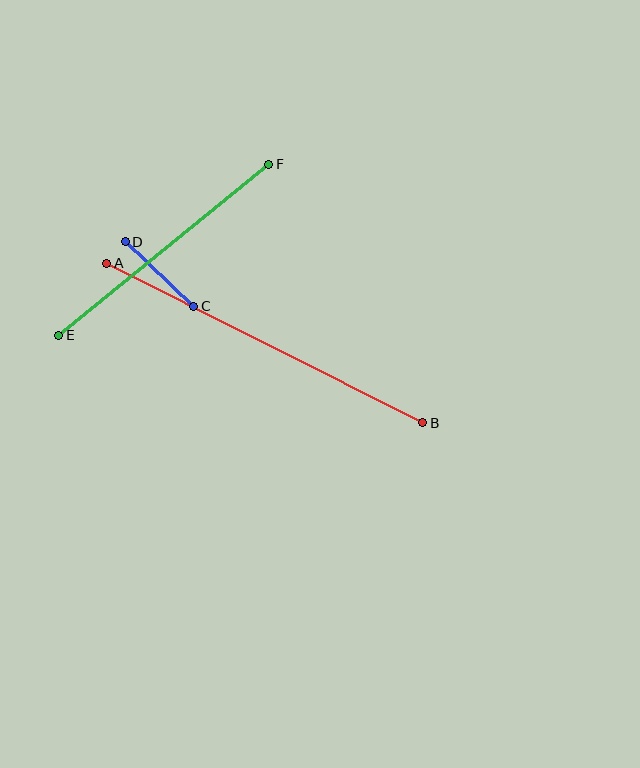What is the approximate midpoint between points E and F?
The midpoint is at approximately (164, 250) pixels.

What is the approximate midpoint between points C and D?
The midpoint is at approximately (160, 274) pixels.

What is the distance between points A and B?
The distance is approximately 354 pixels.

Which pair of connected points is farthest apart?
Points A and B are farthest apart.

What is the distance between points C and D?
The distance is approximately 94 pixels.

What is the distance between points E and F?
The distance is approximately 271 pixels.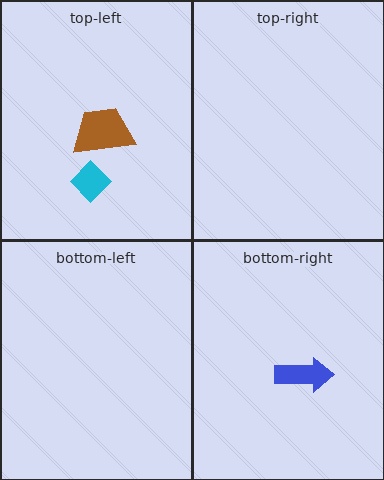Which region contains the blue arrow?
The bottom-right region.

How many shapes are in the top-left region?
2.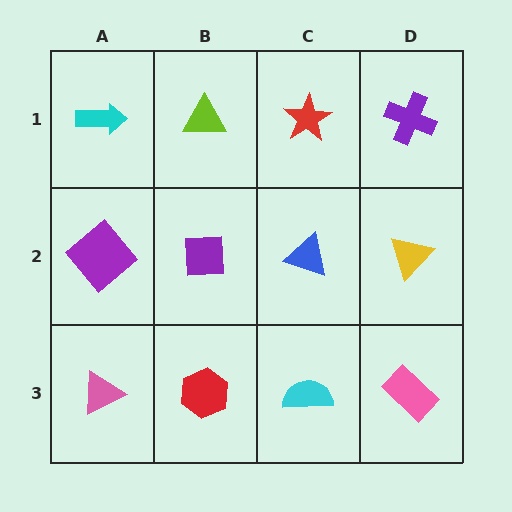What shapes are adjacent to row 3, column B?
A purple square (row 2, column B), a pink triangle (row 3, column A), a cyan semicircle (row 3, column C).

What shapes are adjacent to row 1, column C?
A blue triangle (row 2, column C), a lime triangle (row 1, column B), a purple cross (row 1, column D).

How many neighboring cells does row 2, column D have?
3.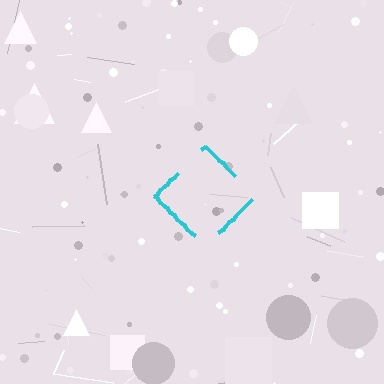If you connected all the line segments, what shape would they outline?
They would outline a diamond.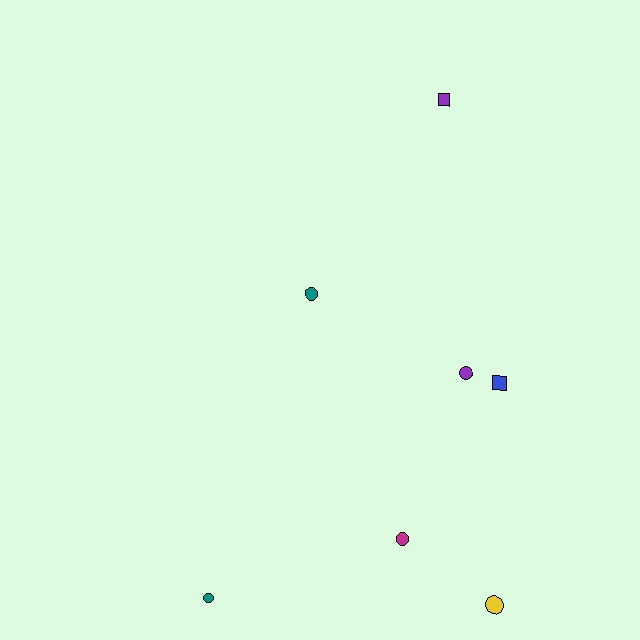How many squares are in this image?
There are 2 squares.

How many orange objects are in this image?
There are no orange objects.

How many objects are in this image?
There are 7 objects.